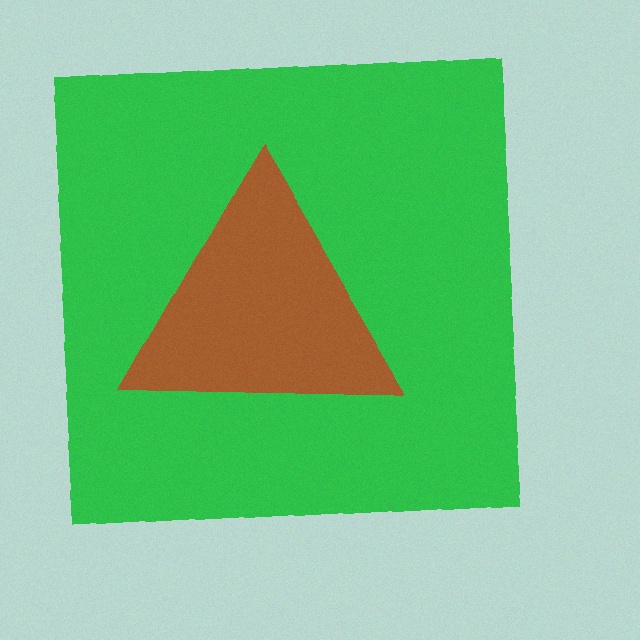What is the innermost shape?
The brown triangle.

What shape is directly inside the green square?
The brown triangle.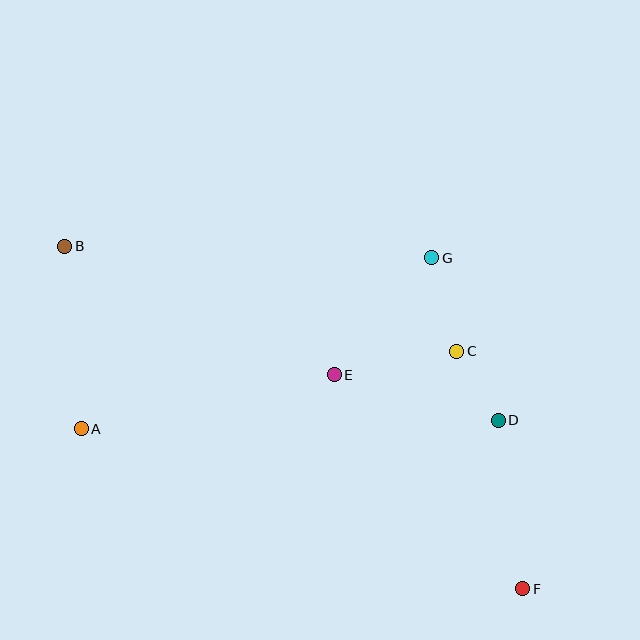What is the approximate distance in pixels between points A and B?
The distance between A and B is approximately 183 pixels.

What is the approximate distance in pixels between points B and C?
The distance between B and C is approximately 406 pixels.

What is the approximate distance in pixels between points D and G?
The distance between D and G is approximately 176 pixels.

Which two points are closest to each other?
Points C and D are closest to each other.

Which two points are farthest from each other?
Points B and F are farthest from each other.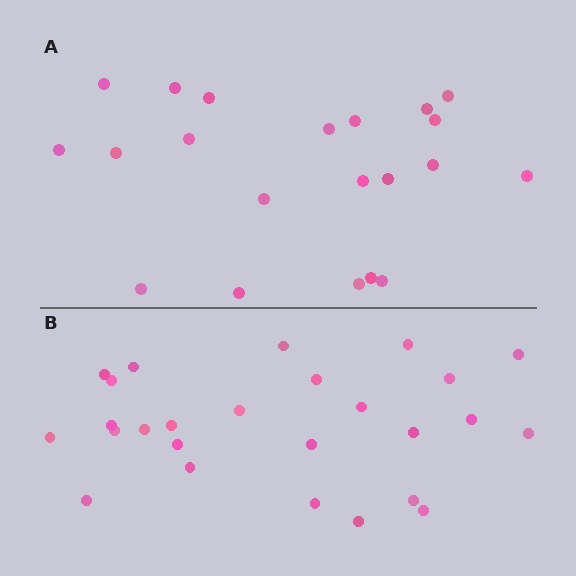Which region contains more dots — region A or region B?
Region B (the bottom region) has more dots.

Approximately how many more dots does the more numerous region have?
Region B has about 5 more dots than region A.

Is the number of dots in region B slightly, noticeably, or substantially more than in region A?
Region B has only slightly more — the two regions are fairly close. The ratio is roughly 1.2 to 1.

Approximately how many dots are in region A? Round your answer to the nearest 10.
About 20 dots. (The exact count is 21, which rounds to 20.)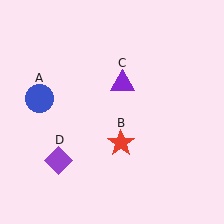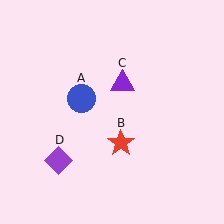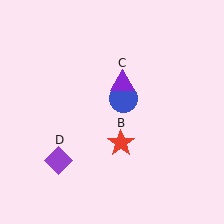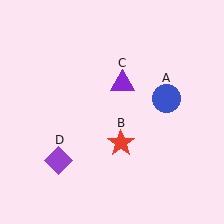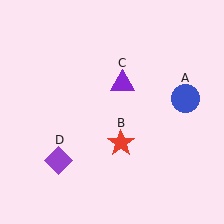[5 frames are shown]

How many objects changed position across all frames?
1 object changed position: blue circle (object A).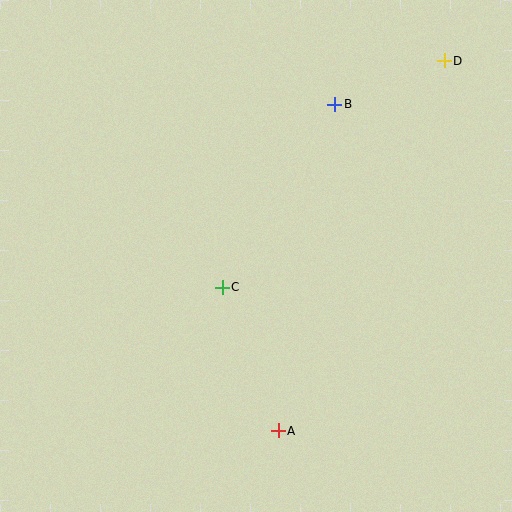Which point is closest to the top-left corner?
Point B is closest to the top-left corner.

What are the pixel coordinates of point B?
Point B is at (335, 104).